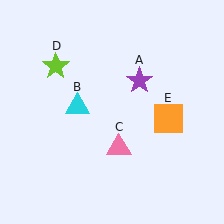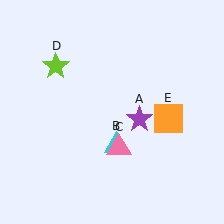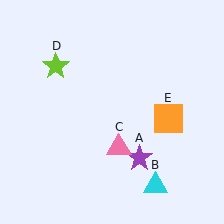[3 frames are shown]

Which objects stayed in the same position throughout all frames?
Pink triangle (object C) and lime star (object D) and orange square (object E) remained stationary.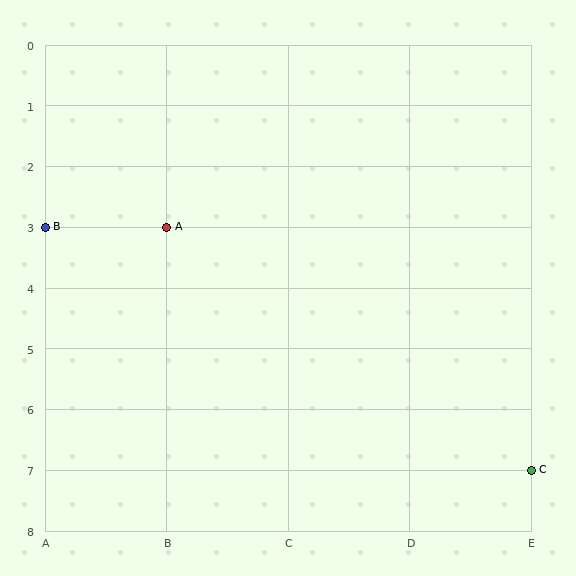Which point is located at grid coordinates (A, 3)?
Point B is at (A, 3).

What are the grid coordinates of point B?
Point B is at grid coordinates (A, 3).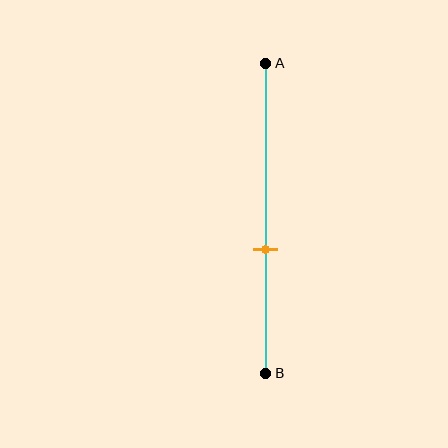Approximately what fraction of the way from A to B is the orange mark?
The orange mark is approximately 60% of the way from A to B.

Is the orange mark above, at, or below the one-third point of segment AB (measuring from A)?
The orange mark is below the one-third point of segment AB.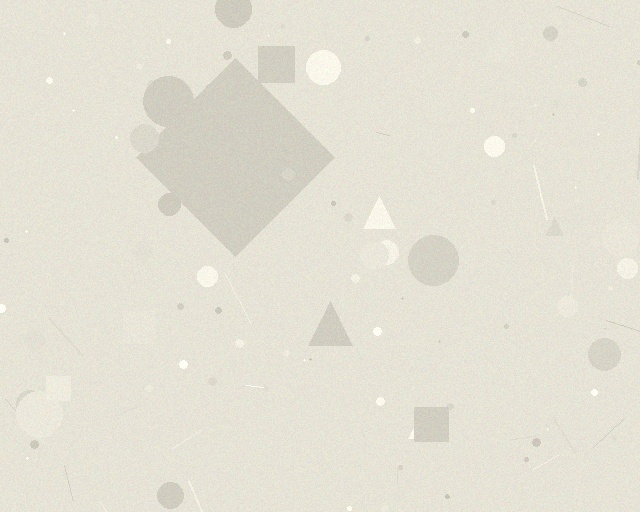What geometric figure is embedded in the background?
A diamond is embedded in the background.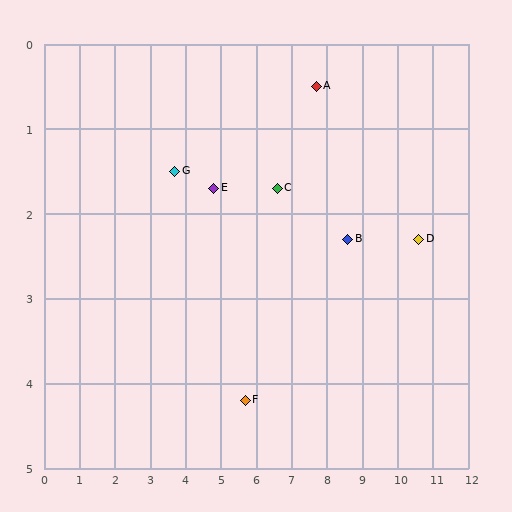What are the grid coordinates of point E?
Point E is at approximately (4.8, 1.7).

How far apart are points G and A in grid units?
Points G and A are about 4.1 grid units apart.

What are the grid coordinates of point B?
Point B is at approximately (8.6, 2.3).